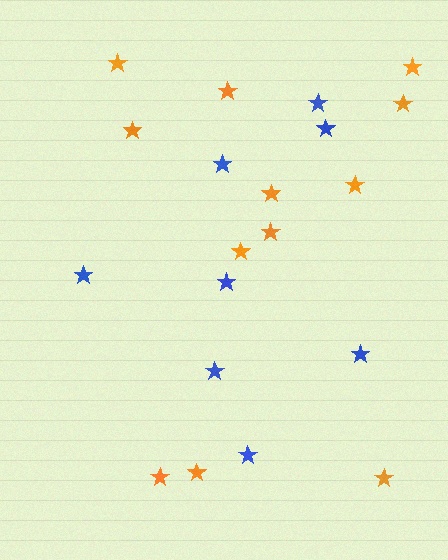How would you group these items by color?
There are 2 groups: one group of blue stars (8) and one group of orange stars (12).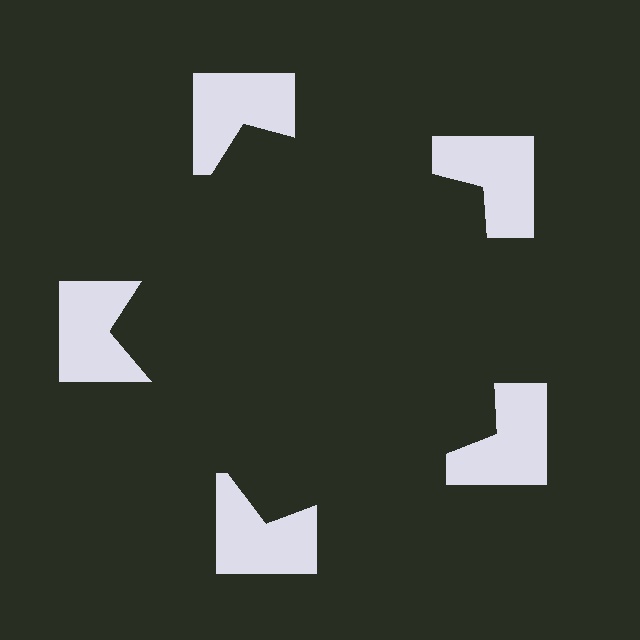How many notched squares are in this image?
There are 5 — one at each vertex of the illusory pentagon.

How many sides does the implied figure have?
5 sides.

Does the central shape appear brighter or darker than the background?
It typically appears slightly darker than the background, even though no actual brightness change is drawn.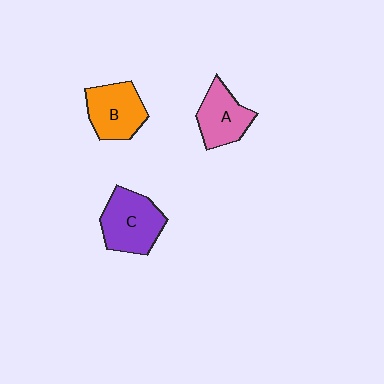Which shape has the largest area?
Shape C (purple).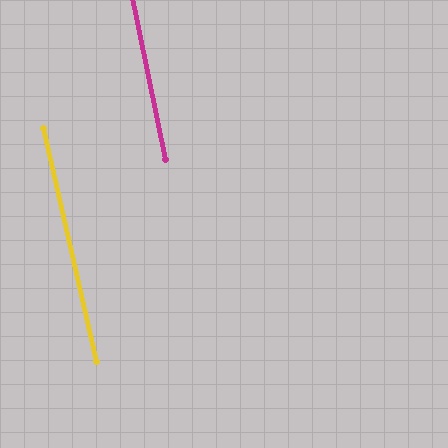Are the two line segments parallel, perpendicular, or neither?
Parallel — their directions differ by only 1.4°.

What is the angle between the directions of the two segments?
Approximately 1 degree.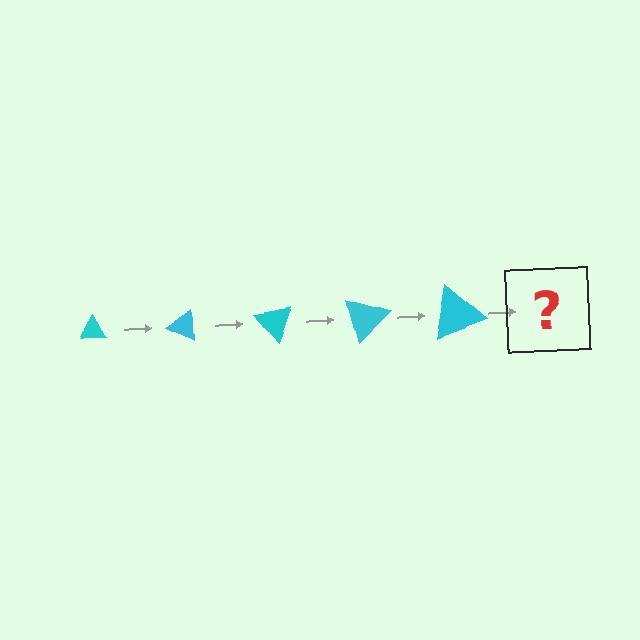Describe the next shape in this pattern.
It should be a triangle, larger than the previous one and rotated 125 degrees from the start.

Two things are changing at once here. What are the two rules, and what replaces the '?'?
The two rules are that the triangle grows larger each step and it rotates 25 degrees each step. The '?' should be a triangle, larger than the previous one and rotated 125 degrees from the start.